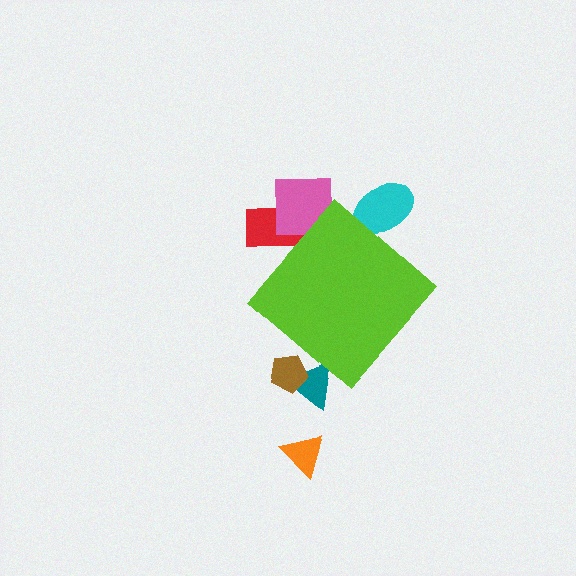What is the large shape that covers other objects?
A lime diamond.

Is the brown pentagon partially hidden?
Yes, the brown pentagon is partially hidden behind the lime diamond.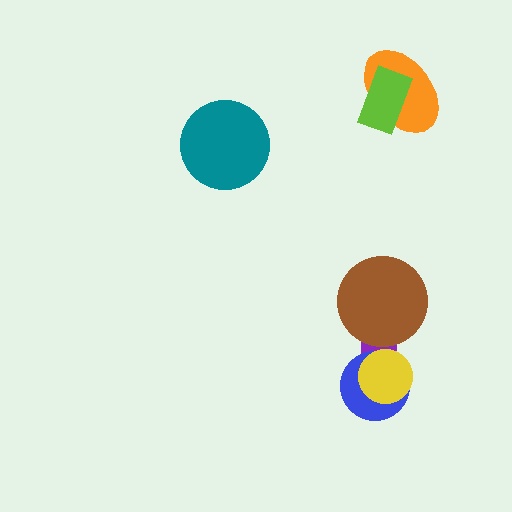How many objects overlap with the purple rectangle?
3 objects overlap with the purple rectangle.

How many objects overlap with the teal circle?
0 objects overlap with the teal circle.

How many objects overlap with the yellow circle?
2 objects overlap with the yellow circle.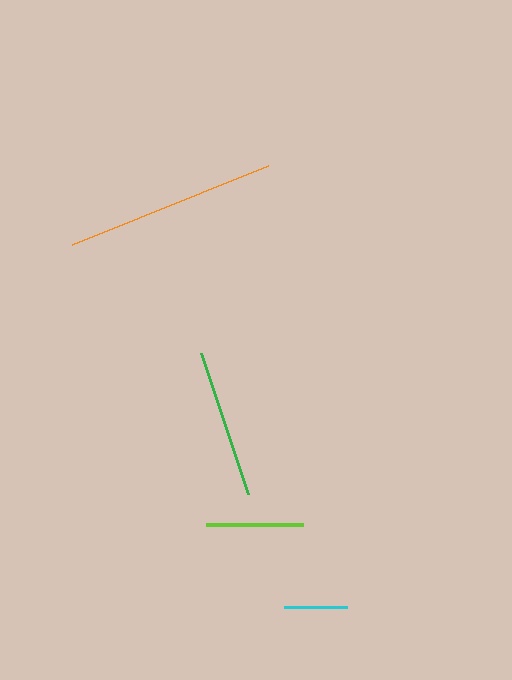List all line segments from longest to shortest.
From longest to shortest: orange, green, lime, cyan.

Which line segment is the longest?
The orange line is the longest at approximately 211 pixels.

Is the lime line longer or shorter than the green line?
The green line is longer than the lime line.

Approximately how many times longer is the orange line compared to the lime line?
The orange line is approximately 2.2 times the length of the lime line.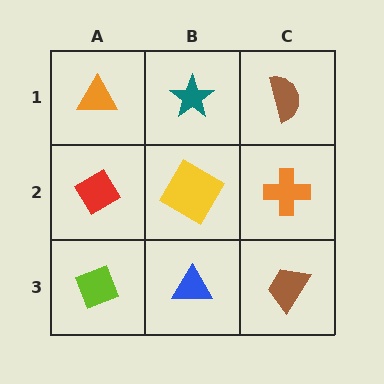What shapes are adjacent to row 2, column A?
An orange triangle (row 1, column A), a lime diamond (row 3, column A), a yellow diamond (row 2, column B).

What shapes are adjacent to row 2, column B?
A teal star (row 1, column B), a blue triangle (row 3, column B), a red diamond (row 2, column A), an orange cross (row 2, column C).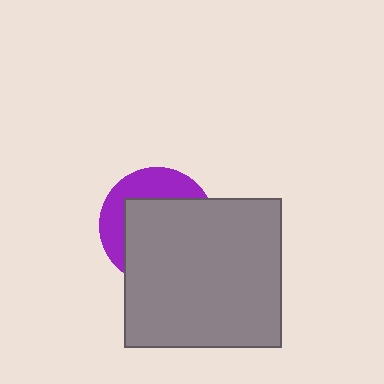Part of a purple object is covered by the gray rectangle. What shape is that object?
It is a circle.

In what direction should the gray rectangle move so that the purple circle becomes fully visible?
The gray rectangle should move toward the lower-right. That is the shortest direction to clear the overlap and leave the purple circle fully visible.